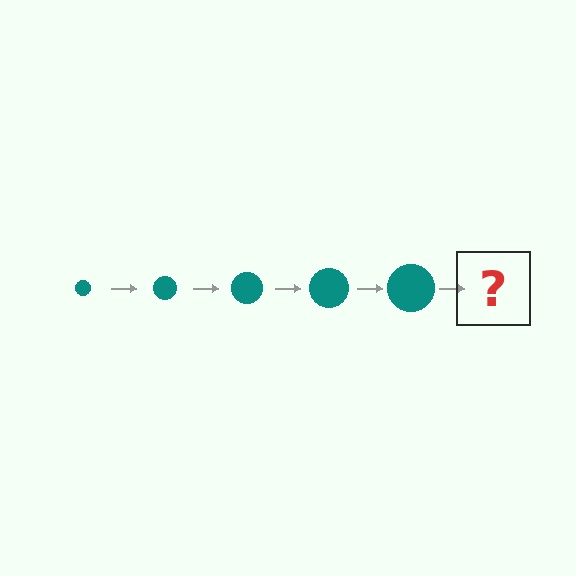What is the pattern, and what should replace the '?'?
The pattern is that the circle gets progressively larger each step. The '?' should be a teal circle, larger than the previous one.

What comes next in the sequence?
The next element should be a teal circle, larger than the previous one.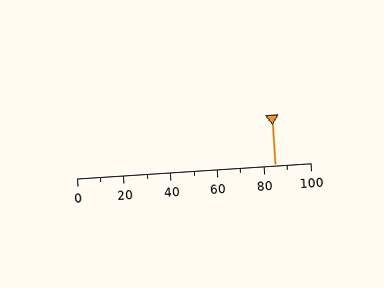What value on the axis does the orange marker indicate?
The marker indicates approximately 85.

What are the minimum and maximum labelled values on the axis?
The axis runs from 0 to 100.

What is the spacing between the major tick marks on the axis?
The major ticks are spaced 20 apart.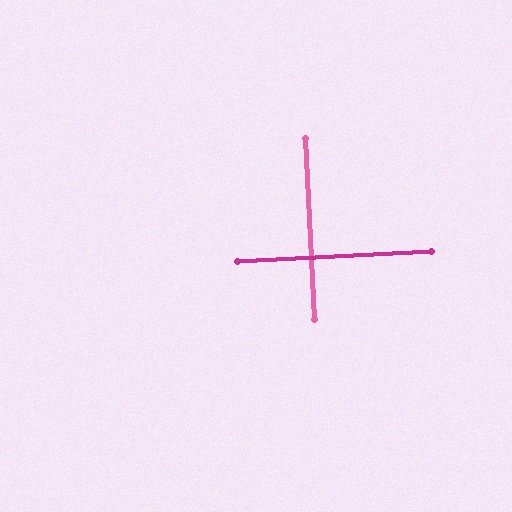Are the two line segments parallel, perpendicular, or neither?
Perpendicular — they meet at approximately 90°.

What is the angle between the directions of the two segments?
Approximately 90 degrees.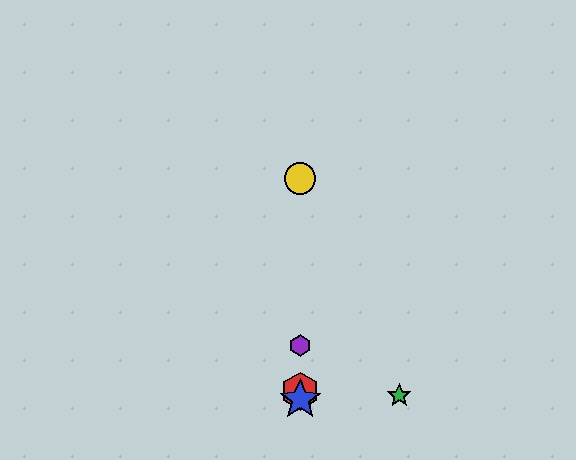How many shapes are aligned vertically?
4 shapes (the red hexagon, the blue star, the yellow circle, the purple hexagon) are aligned vertically.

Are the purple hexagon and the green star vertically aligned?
No, the purple hexagon is at x≈300 and the green star is at x≈399.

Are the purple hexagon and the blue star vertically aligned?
Yes, both are at x≈300.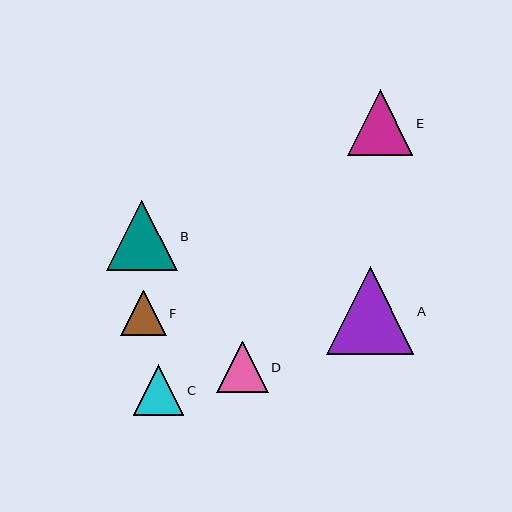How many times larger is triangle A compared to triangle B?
Triangle A is approximately 1.2 times the size of triangle B.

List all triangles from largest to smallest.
From largest to smallest: A, B, E, D, C, F.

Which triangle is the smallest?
Triangle F is the smallest with a size of approximately 45 pixels.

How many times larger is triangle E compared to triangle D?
Triangle E is approximately 1.3 times the size of triangle D.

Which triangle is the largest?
Triangle A is the largest with a size of approximately 87 pixels.